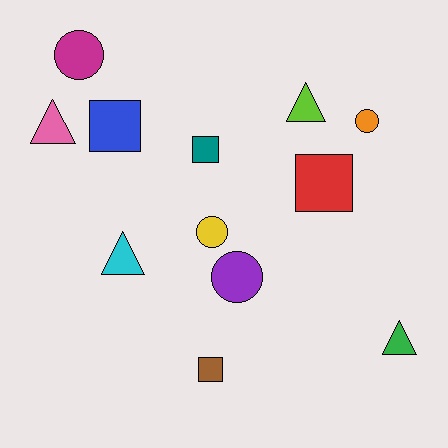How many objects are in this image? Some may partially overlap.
There are 12 objects.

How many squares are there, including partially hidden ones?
There are 4 squares.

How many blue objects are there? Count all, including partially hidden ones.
There is 1 blue object.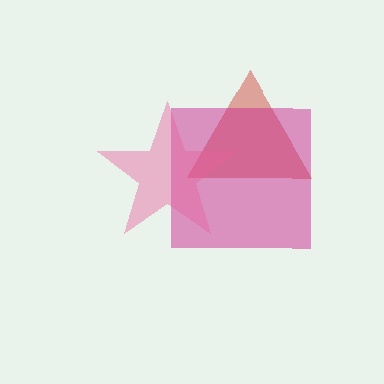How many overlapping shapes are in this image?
There are 3 overlapping shapes in the image.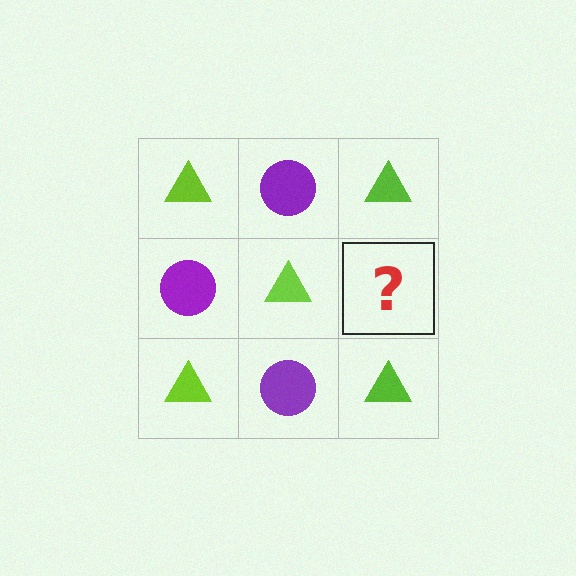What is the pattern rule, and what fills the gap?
The rule is that it alternates lime triangle and purple circle in a checkerboard pattern. The gap should be filled with a purple circle.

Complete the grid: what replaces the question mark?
The question mark should be replaced with a purple circle.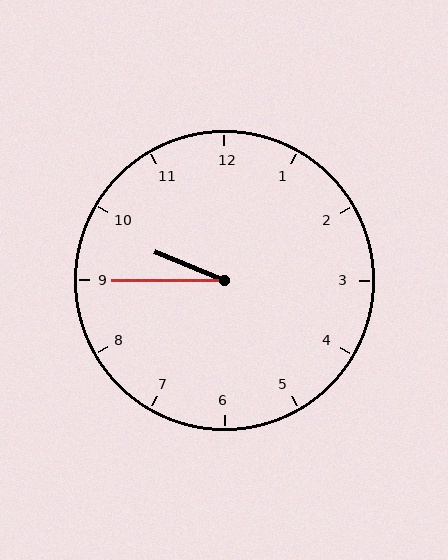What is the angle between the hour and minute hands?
Approximately 22 degrees.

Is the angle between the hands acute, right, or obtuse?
It is acute.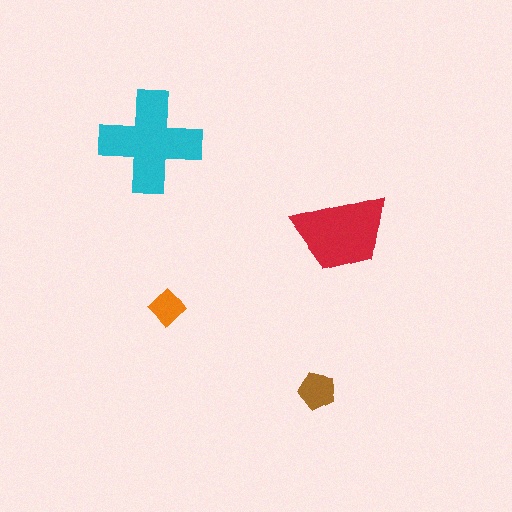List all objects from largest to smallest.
The cyan cross, the red trapezoid, the brown pentagon, the orange diamond.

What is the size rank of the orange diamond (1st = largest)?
4th.